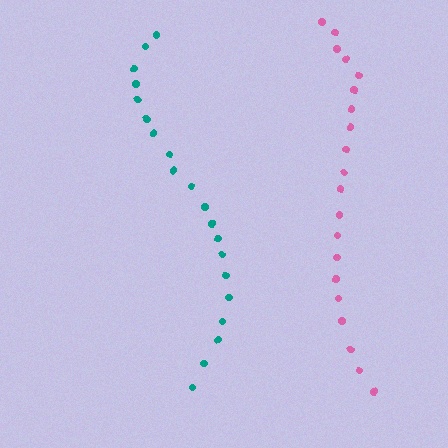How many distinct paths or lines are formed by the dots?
There are 2 distinct paths.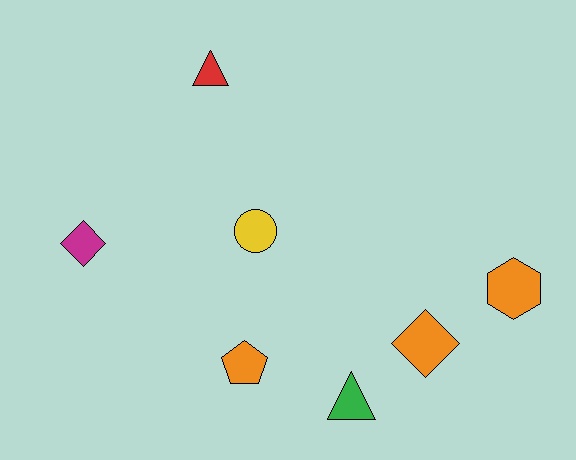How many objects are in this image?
There are 7 objects.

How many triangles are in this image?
There are 2 triangles.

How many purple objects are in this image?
There are no purple objects.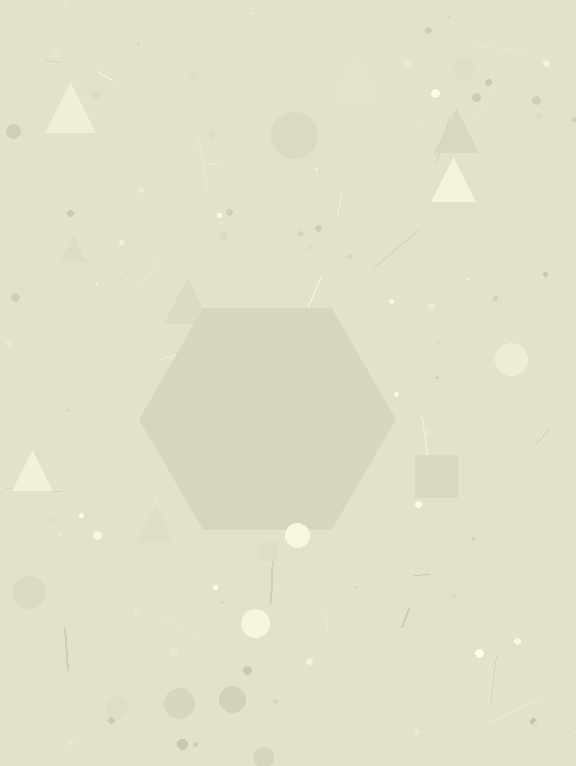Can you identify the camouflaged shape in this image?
The camouflaged shape is a hexagon.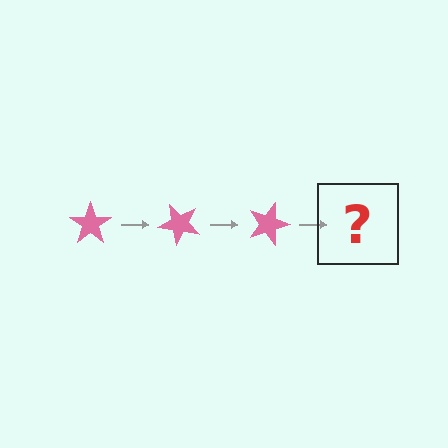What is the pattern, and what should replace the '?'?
The pattern is that the star rotates 45 degrees each step. The '?' should be a pink star rotated 135 degrees.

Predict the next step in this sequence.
The next step is a pink star rotated 135 degrees.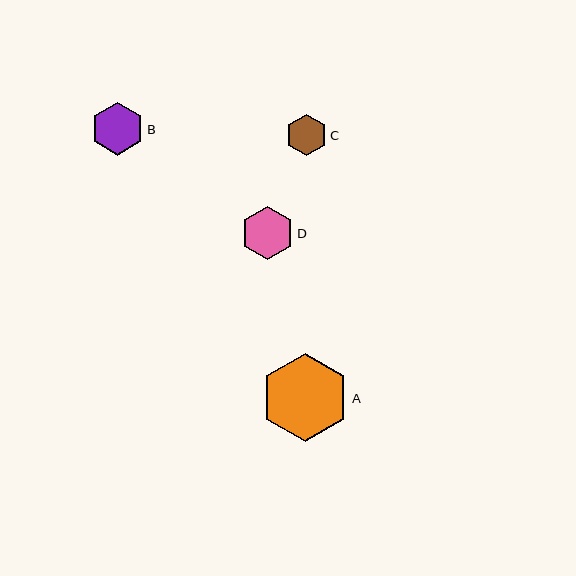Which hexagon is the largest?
Hexagon A is the largest with a size of approximately 88 pixels.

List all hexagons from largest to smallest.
From largest to smallest: A, B, D, C.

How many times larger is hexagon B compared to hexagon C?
Hexagon B is approximately 1.3 times the size of hexagon C.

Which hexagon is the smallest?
Hexagon C is the smallest with a size of approximately 41 pixels.